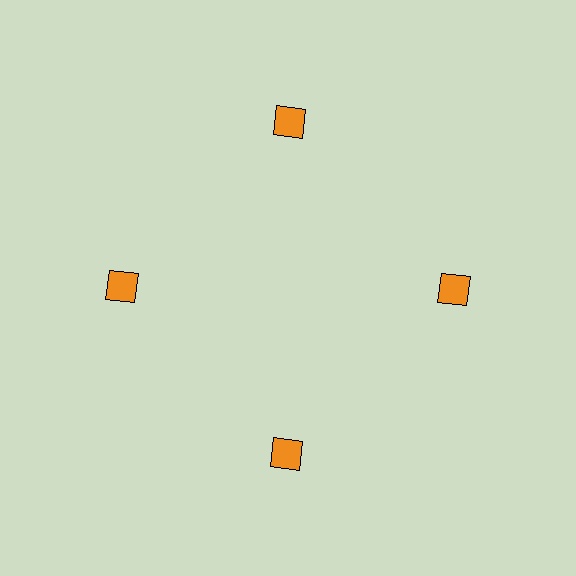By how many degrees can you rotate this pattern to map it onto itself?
The pattern maps onto itself every 90 degrees of rotation.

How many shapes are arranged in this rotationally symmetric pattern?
There are 4 shapes, arranged in 4 groups of 1.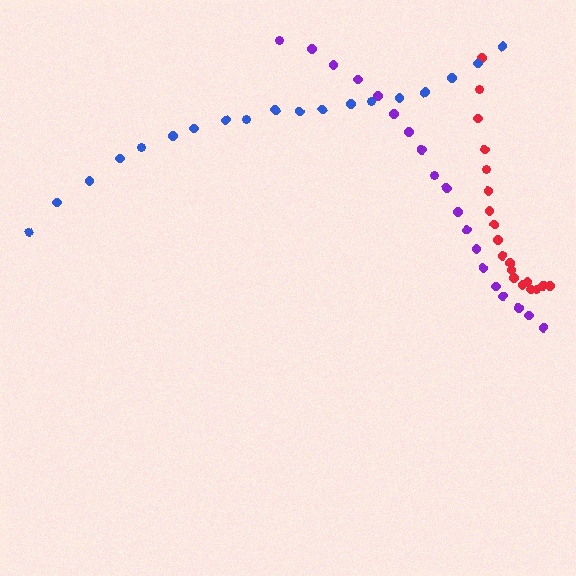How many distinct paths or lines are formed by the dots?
There are 3 distinct paths.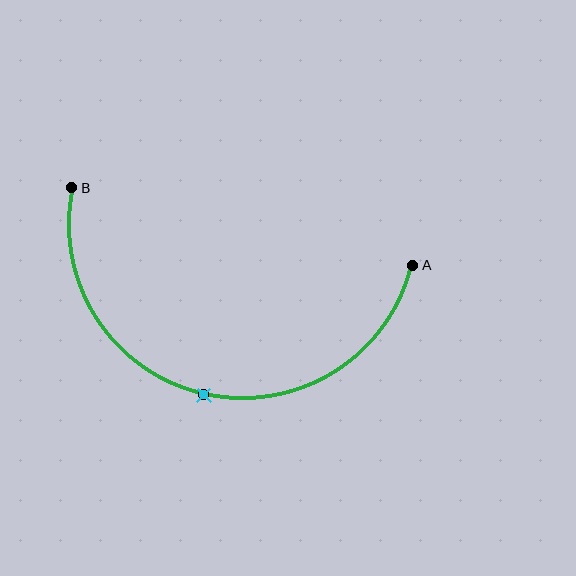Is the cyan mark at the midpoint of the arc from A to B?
Yes. The cyan mark lies on the arc at equal arc-length from both A and B — it is the arc midpoint.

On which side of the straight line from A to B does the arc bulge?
The arc bulges below the straight line connecting A and B.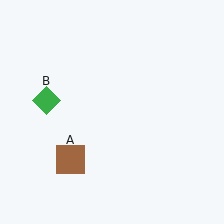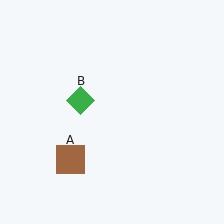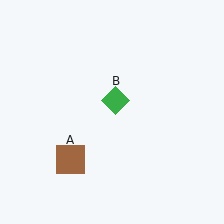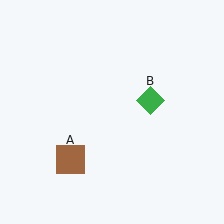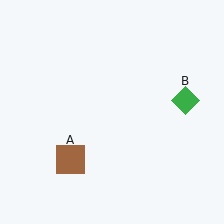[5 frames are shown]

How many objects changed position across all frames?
1 object changed position: green diamond (object B).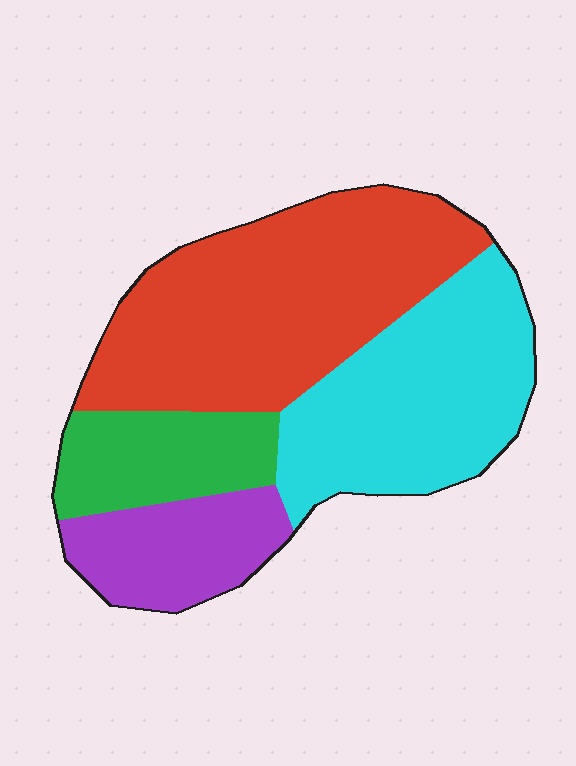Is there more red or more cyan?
Red.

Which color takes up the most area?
Red, at roughly 40%.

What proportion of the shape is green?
Green takes up about one eighth (1/8) of the shape.